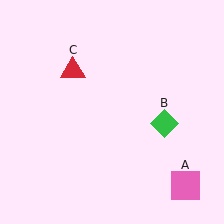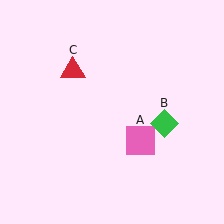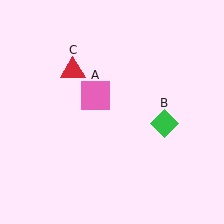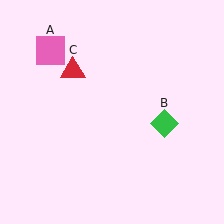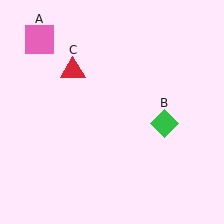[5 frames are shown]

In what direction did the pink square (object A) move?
The pink square (object A) moved up and to the left.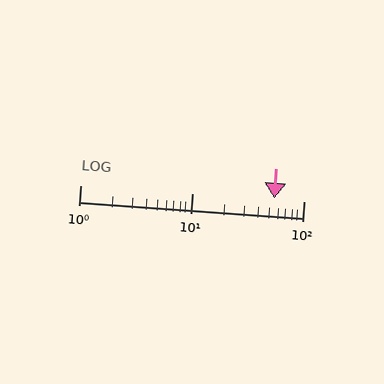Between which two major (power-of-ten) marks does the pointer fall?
The pointer is between 10 and 100.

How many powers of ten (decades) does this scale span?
The scale spans 2 decades, from 1 to 100.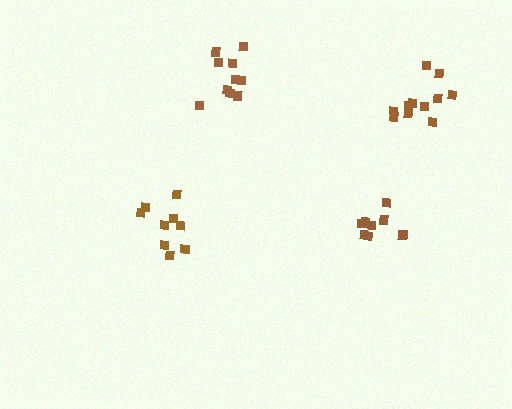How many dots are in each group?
Group 1: 8 dots, Group 2: 11 dots, Group 3: 9 dots, Group 4: 10 dots (38 total).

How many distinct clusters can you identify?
There are 4 distinct clusters.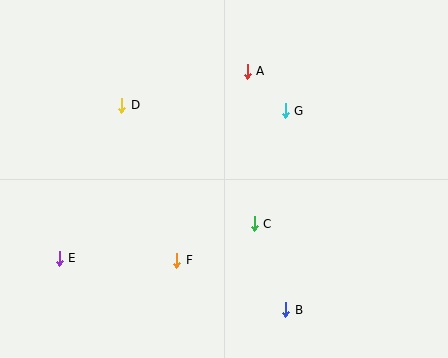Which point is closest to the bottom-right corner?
Point B is closest to the bottom-right corner.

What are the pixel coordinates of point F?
Point F is at (177, 260).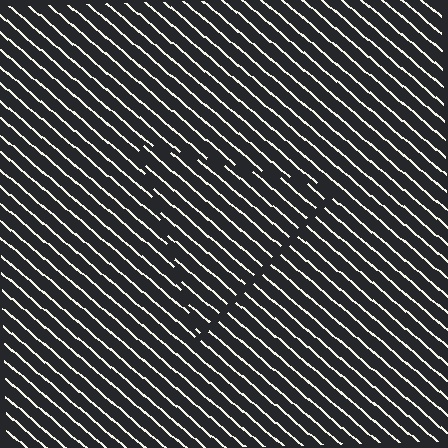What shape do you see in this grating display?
An illusory triangle. The interior of the shape contains the same grating, shifted by half a period — the contour is defined by the phase discontinuity where line-ends from the inner and outer gratings abut.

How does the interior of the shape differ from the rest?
The interior of the shape contains the same grating, shifted by half a period — the contour is defined by the phase discontinuity where line-ends from the inner and outer gratings abut.